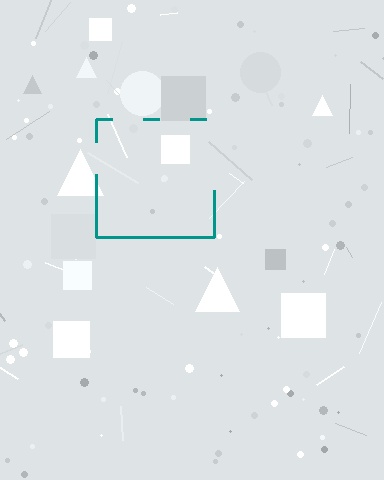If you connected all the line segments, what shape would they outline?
They would outline a square.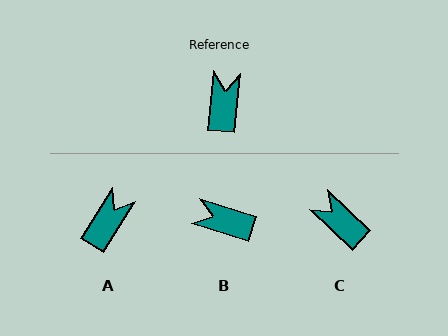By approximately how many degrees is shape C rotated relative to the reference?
Approximately 52 degrees counter-clockwise.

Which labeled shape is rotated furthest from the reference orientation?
B, about 78 degrees away.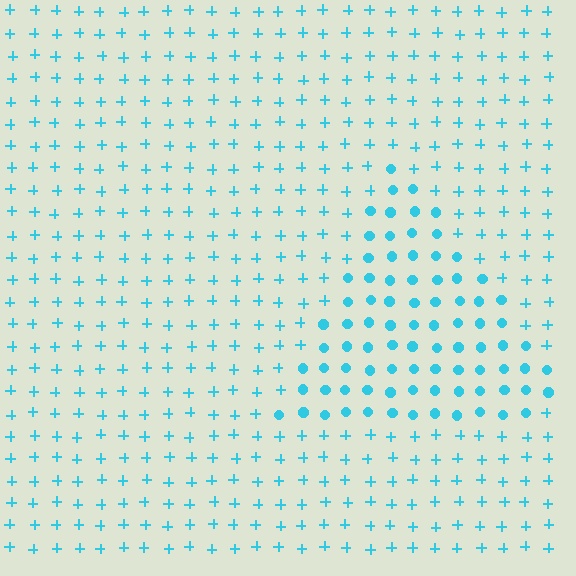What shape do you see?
I see a triangle.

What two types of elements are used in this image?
The image uses circles inside the triangle region and plus signs outside it.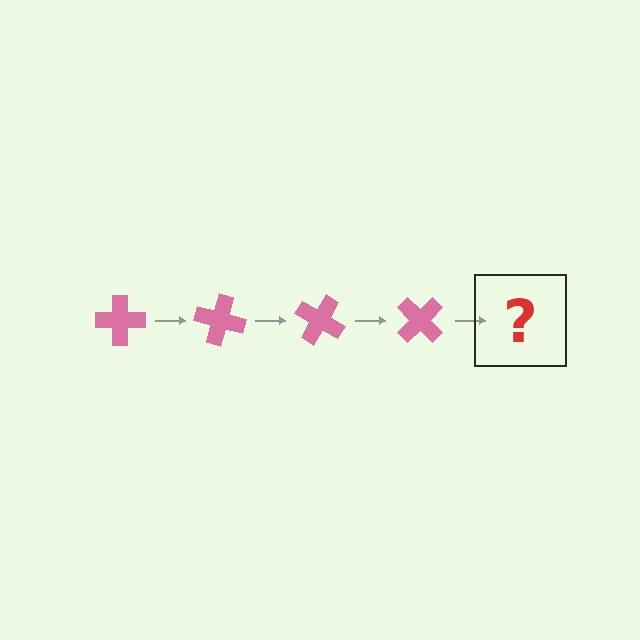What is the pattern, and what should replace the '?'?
The pattern is that the cross rotates 15 degrees each step. The '?' should be a pink cross rotated 60 degrees.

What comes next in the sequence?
The next element should be a pink cross rotated 60 degrees.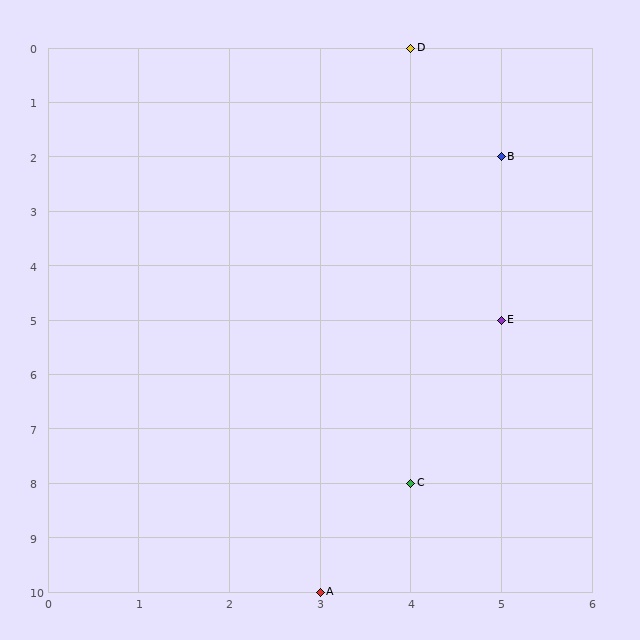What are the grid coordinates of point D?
Point D is at grid coordinates (4, 0).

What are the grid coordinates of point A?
Point A is at grid coordinates (3, 10).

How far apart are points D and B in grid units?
Points D and B are 1 column and 2 rows apart (about 2.2 grid units diagonally).